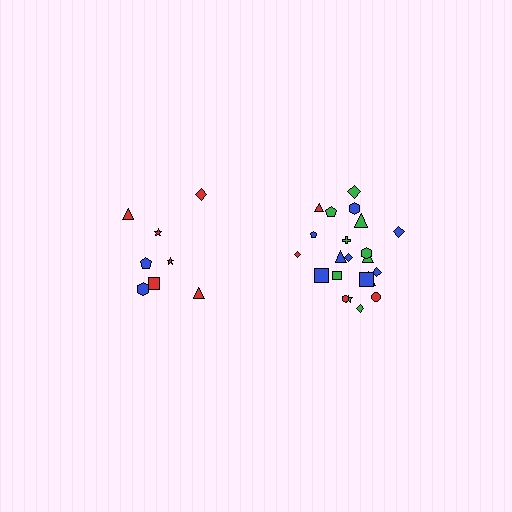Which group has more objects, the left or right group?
The right group.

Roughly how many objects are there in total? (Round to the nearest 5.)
Roughly 30 objects in total.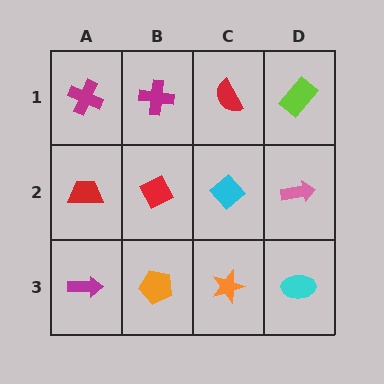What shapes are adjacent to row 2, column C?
A red semicircle (row 1, column C), an orange star (row 3, column C), a red diamond (row 2, column B), a pink arrow (row 2, column D).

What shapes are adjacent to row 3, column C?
A cyan diamond (row 2, column C), an orange pentagon (row 3, column B), a cyan ellipse (row 3, column D).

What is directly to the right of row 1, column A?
A magenta cross.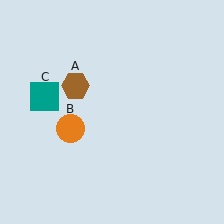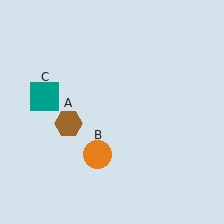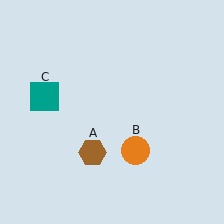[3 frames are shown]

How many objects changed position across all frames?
2 objects changed position: brown hexagon (object A), orange circle (object B).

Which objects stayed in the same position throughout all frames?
Teal square (object C) remained stationary.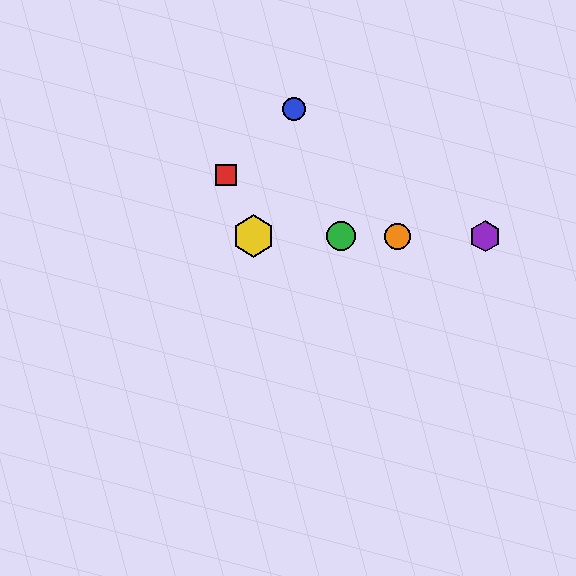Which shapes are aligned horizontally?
The green circle, the yellow hexagon, the purple hexagon, the orange circle are aligned horizontally.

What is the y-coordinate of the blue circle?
The blue circle is at y≈109.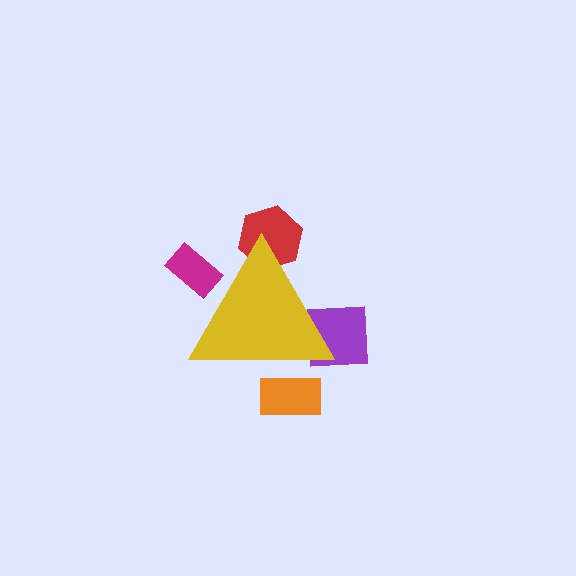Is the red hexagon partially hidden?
Yes, the red hexagon is partially hidden behind the yellow triangle.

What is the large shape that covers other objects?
A yellow triangle.